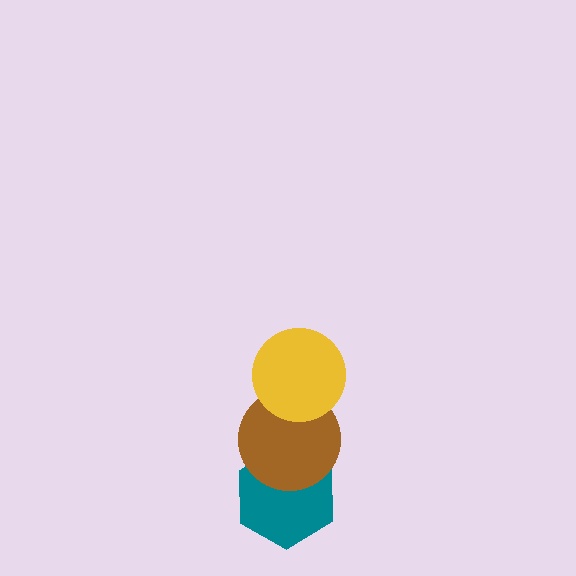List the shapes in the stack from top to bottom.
From top to bottom: the yellow circle, the brown circle, the teal hexagon.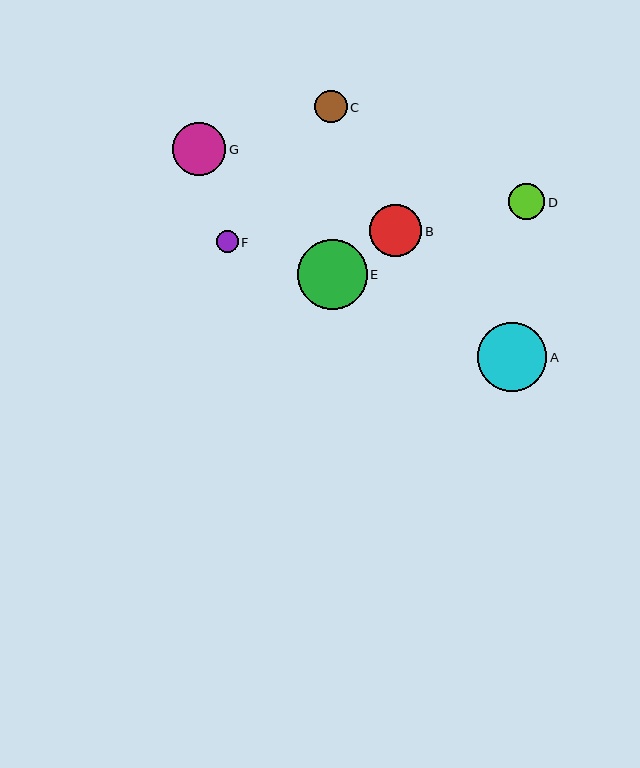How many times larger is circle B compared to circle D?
Circle B is approximately 1.4 times the size of circle D.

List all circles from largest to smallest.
From largest to smallest: E, A, G, B, D, C, F.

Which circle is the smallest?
Circle F is the smallest with a size of approximately 22 pixels.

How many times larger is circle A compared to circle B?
Circle A is approximately 1.3 times the size of circle B.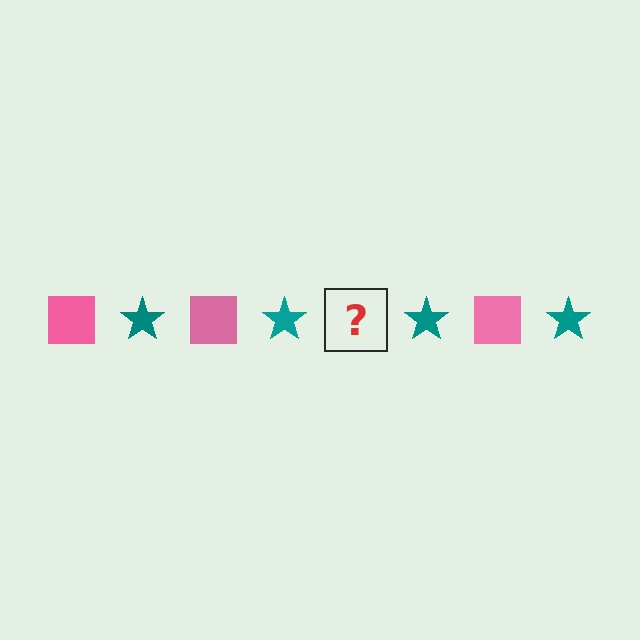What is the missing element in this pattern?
The missing element is a pink square.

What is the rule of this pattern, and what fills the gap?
The rule is that the pattern alternates between pink square and teal star. The gap should be filled with a pink square.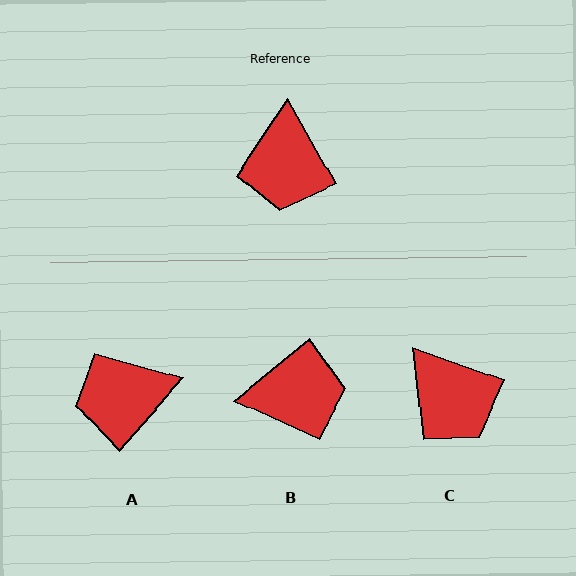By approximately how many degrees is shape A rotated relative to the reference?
Approximately 71 degrees clockwise.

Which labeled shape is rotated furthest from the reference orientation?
B, about 100 degrees away.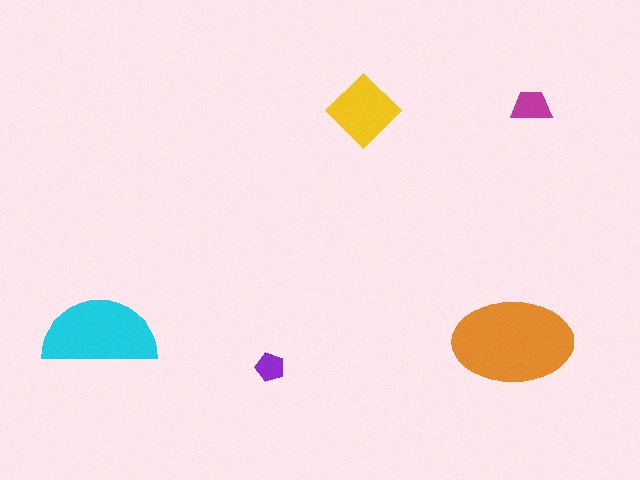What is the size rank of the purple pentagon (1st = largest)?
5th.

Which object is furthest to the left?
The cyan semicircle is leftmost.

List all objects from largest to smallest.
The orange ellipse, the cyan semicircle, the yellow diamond, the magenta trapezoid, the purple pentagon.